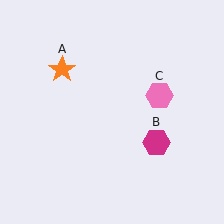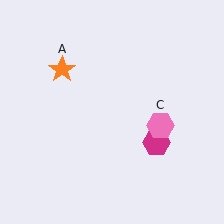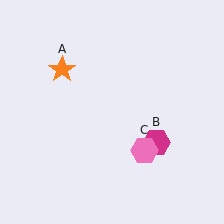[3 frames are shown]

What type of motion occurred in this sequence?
The pink hexagon (object C) rotated clockwise around the center of the scene.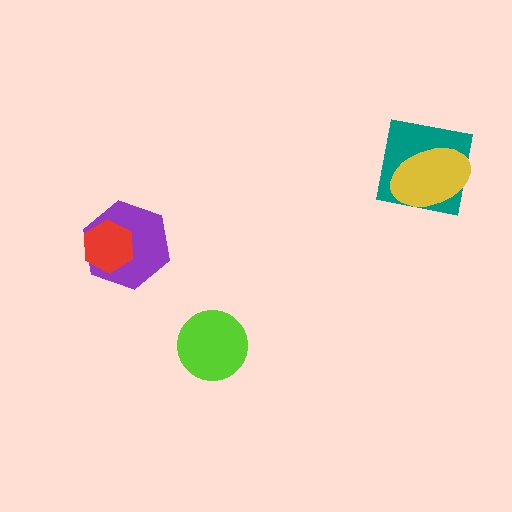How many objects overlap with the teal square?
1 object overlaps with the teal square.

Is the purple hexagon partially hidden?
Yes, it is partially covered by another shape.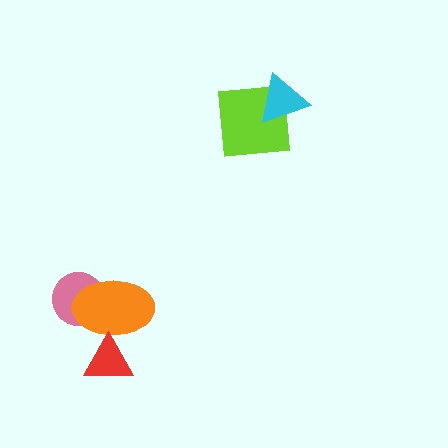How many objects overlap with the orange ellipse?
2 objects overlap with the orange ellipse.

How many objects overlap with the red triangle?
1 object overlaps with the red triangle.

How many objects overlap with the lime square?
1 object overlaps with the lime square.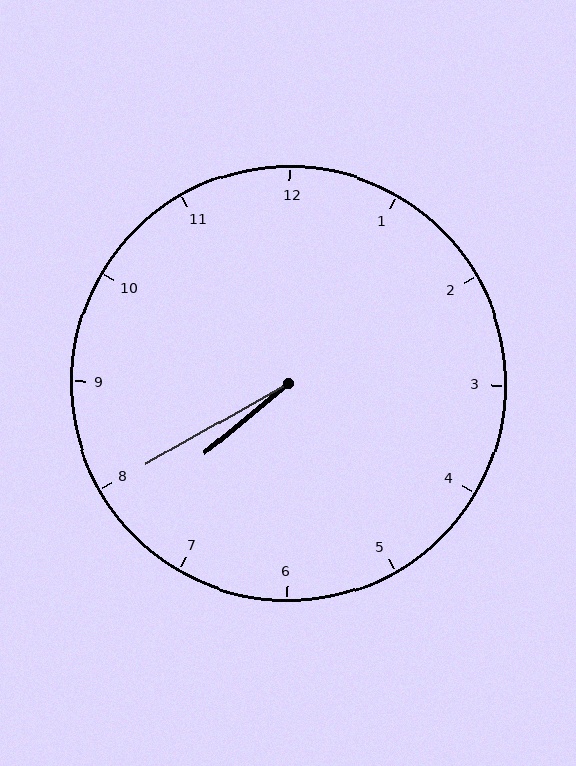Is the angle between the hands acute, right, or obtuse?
It is acute.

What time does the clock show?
7:40.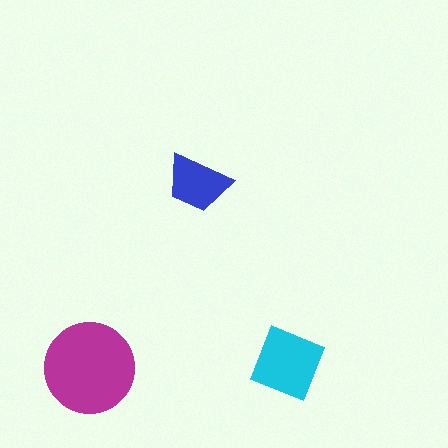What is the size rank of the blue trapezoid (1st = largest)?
3rd.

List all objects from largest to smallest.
The magenta circle, the cyan diamond, the blue trapezoid.